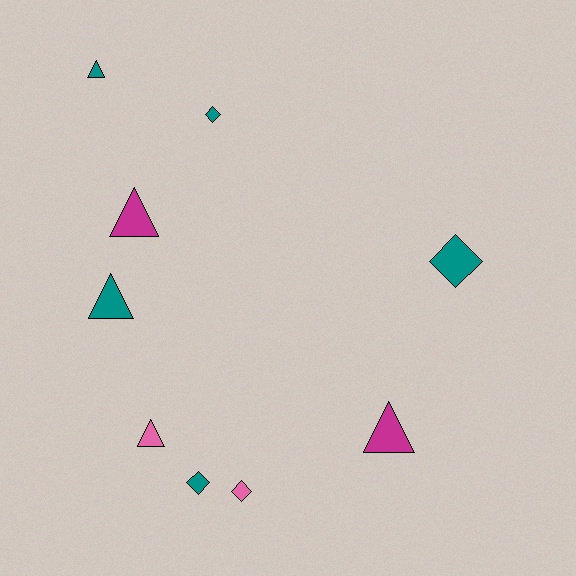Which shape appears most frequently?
Triangle, with 5 objects.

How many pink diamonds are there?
There is 1 pink diamond.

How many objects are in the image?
There are 9 objects.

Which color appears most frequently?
Teal, with 5 objects.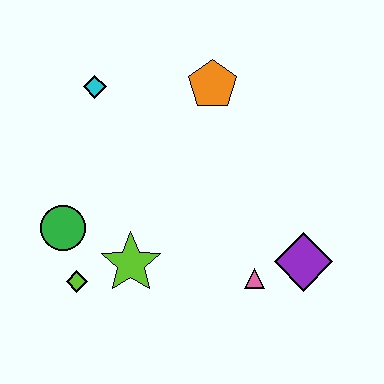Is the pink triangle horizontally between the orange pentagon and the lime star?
No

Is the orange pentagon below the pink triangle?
No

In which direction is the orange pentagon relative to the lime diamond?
The orange pentagon is above the lime diamond.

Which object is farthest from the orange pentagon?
The lime diamond is farthest from the orange pentagon.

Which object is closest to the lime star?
The lime diamond is closest to the lime star.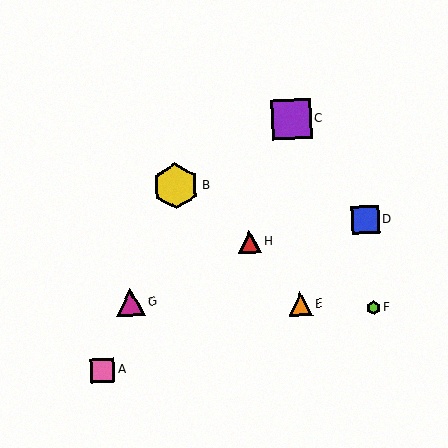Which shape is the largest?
The yellow hexagon (labeled B) is the largest.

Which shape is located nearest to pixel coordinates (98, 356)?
The pink square (labeled A) at (103, 370) is nearest to that location.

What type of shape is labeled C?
Shape C is a purple square.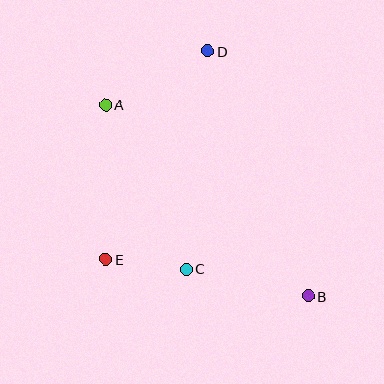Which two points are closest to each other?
Points C and E are closest to each other.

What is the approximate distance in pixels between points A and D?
The distance between A and D is approximately 115 pixels.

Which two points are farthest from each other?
Points A and B are farthest from each other.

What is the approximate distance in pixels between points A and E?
The distance between A and E is approximately 155 pixels.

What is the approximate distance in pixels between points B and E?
The distance between B and E is approximately 206 pixels.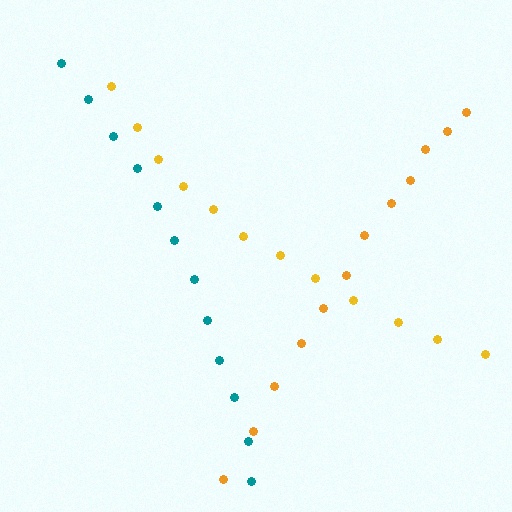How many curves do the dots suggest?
There are 3 distinct paths.